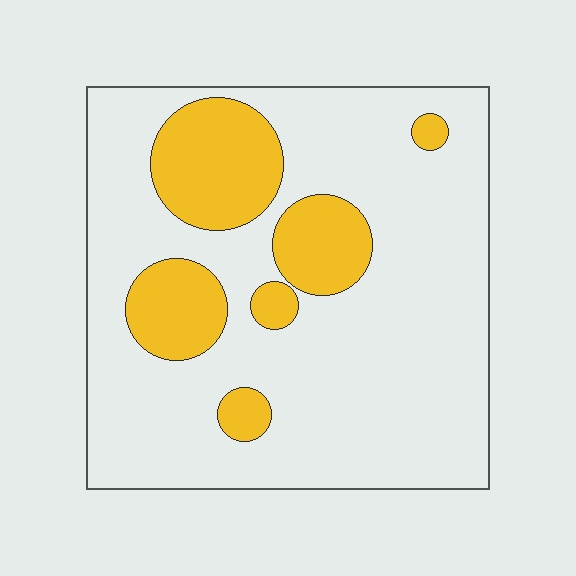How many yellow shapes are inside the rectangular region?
6.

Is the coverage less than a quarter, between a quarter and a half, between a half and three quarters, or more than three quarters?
Less than a quarter.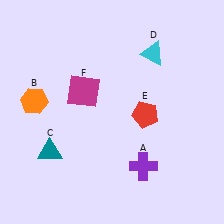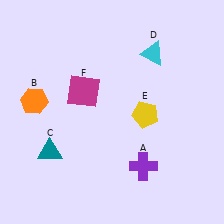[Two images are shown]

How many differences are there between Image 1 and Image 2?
There is 1 difference between the two images.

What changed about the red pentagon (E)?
In Image 1, E is red. In Image 2, it changed to yellow.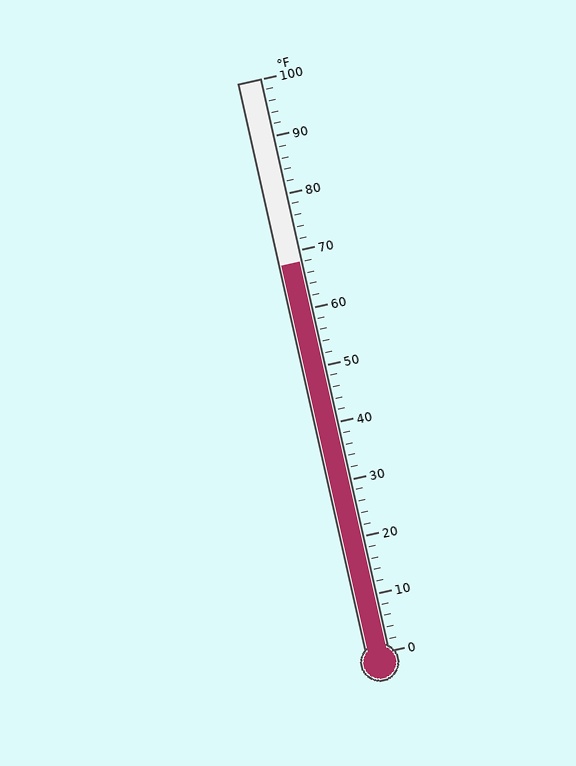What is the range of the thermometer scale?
The thermometer scale ranges from 0°F to 100°F.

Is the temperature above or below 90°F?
The temperature is below 90°F.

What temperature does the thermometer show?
The thermometer shows approximately 68°F.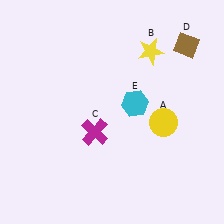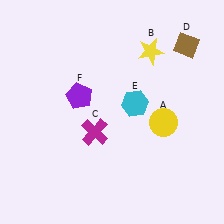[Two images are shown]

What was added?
A purple pentagon (F) was added in Image 2.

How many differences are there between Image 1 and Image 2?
There is 1 difference between the two images.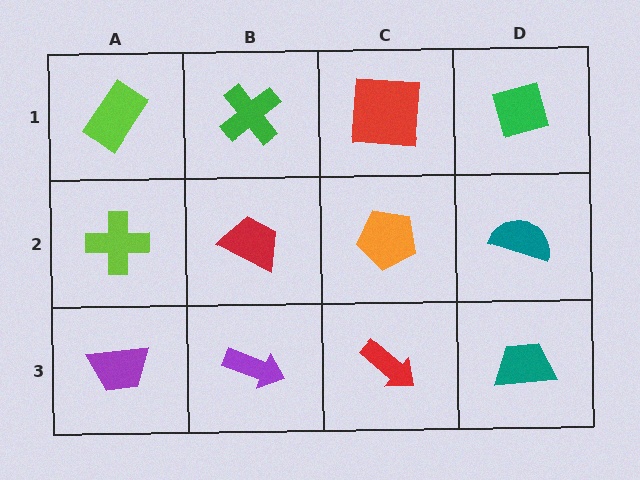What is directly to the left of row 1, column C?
A green cross.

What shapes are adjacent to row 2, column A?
A lime rectangle (row 1, column A), a purple trapezoid (row 3, column A), a red trapezoid (row 2, column B).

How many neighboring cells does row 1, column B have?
3.